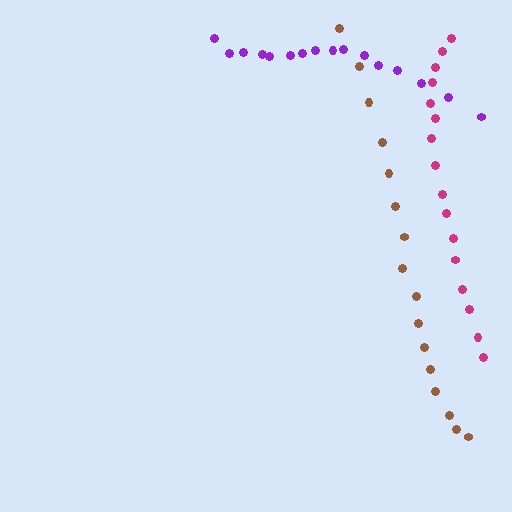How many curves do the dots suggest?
There are 3 distinct paths.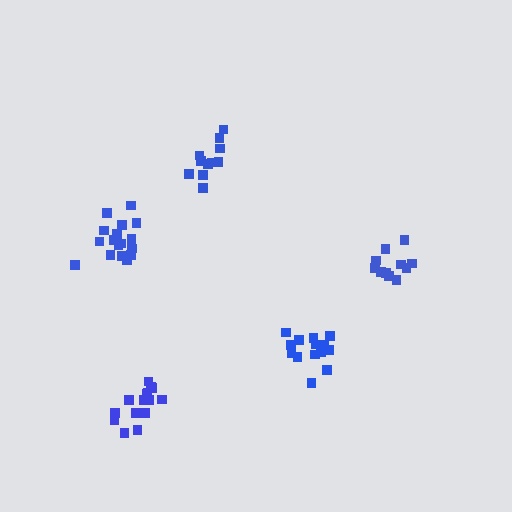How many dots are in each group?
Group 1: 15 dots, Group 2: 11 dots, Group 3: 11 dots, Group 4: 15 dots, Group 5: 17 dots (69 total).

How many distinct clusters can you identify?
There are 5 distinct clusters.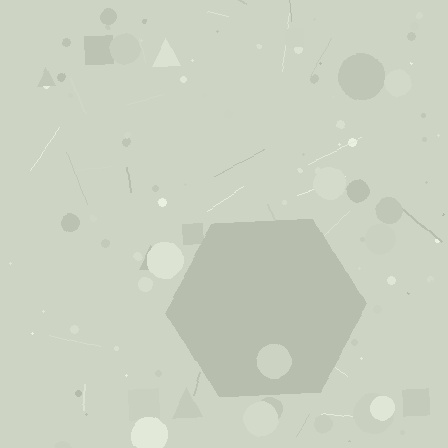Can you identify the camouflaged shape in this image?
The camouflaged shape is a hexagon.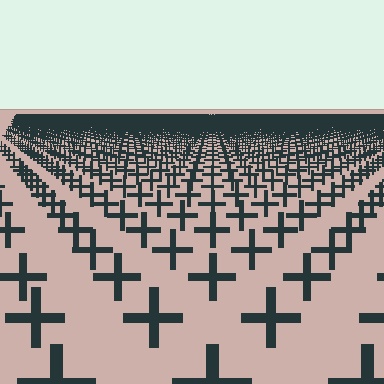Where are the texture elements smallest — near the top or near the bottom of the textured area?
Near the top.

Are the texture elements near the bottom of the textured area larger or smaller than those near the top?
Larger. Near the bottom, elements are closer to the viewer and appear at a bigger on-screen size.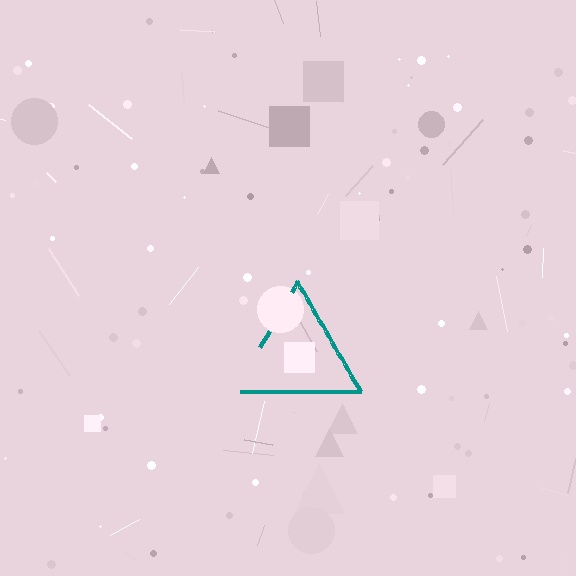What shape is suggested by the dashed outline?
The dashed outline suggests a triangle.